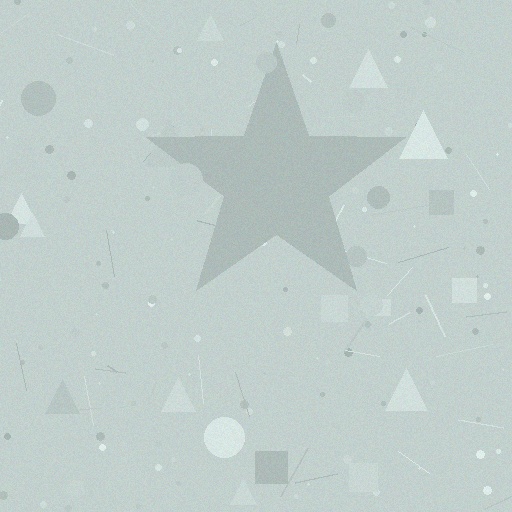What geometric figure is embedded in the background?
A star is embedded in the background.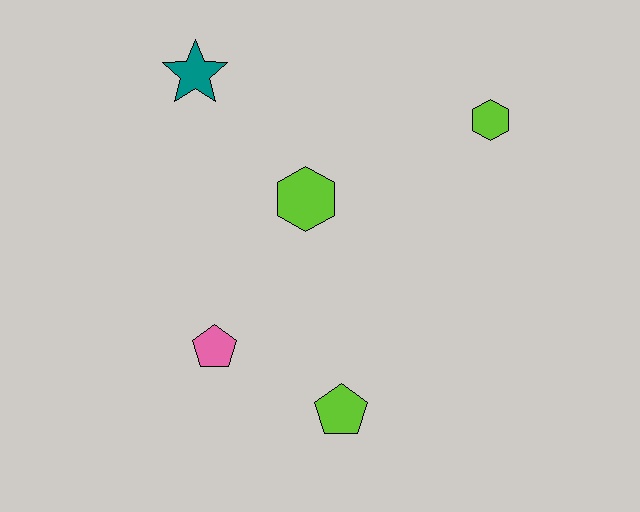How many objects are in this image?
There are 5 objects.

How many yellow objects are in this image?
There are no yellow objects.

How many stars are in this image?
There is 1 star.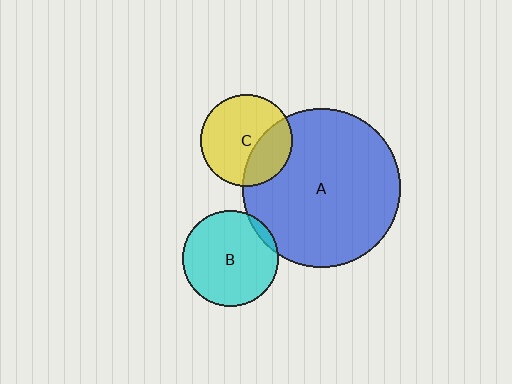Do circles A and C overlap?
Yes.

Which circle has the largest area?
Circle A (blue).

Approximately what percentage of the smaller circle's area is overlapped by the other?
Approximately 30%.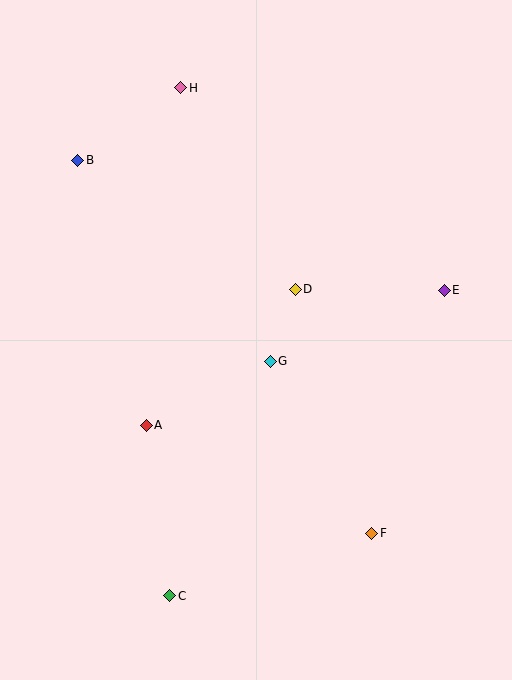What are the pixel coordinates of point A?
Point A is at (146, 425).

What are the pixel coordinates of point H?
Point H is at (181, 88).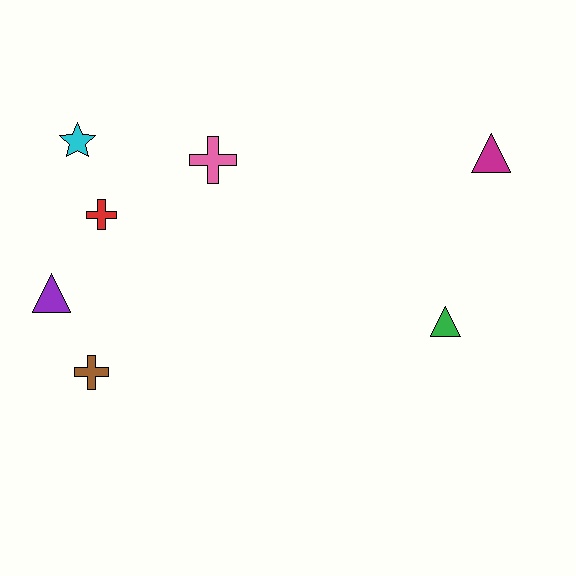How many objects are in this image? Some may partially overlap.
There are 7 objects.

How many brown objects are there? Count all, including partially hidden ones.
There is 1 brown object.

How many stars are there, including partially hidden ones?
There is 1 star.